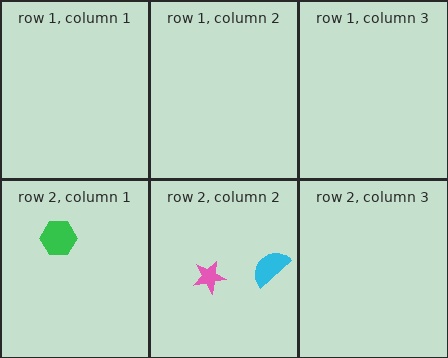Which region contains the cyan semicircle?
The row 2, column 2 region.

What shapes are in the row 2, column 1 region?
The green hexagon.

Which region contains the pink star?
The row 2, column 2 region.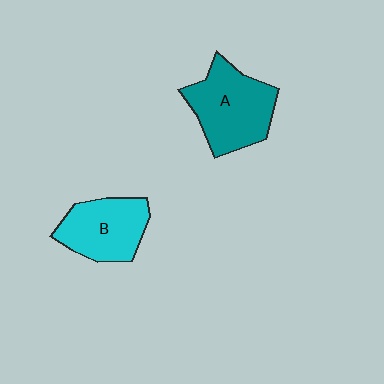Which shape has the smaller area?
Shape B (cyan).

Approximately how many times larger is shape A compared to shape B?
Approximately 1.2 times.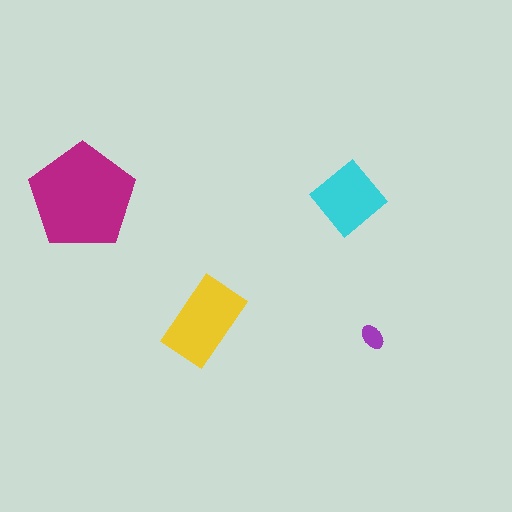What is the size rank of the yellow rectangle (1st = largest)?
2nd.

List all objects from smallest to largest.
The purple ellipse, the cyan diamond, the yellow rectangle, the magenta pentagon.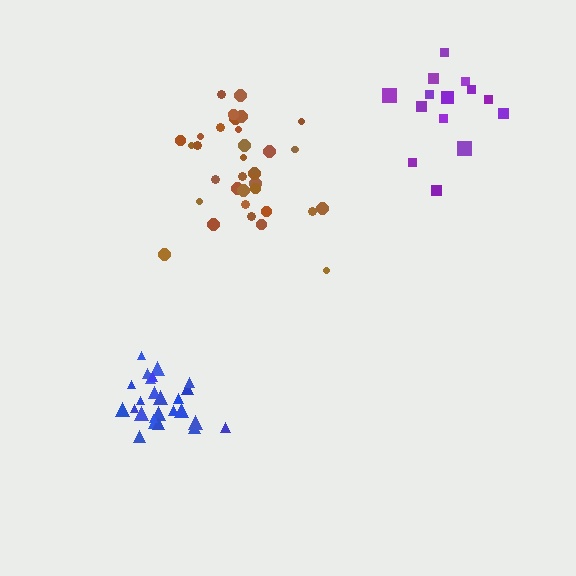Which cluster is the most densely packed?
Blue.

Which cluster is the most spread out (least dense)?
Purple.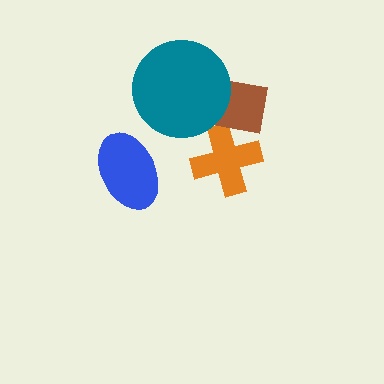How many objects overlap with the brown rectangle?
2 objects overlap with the brown rectangle.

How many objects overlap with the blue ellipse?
0 objects overlap with the blue ellipse.